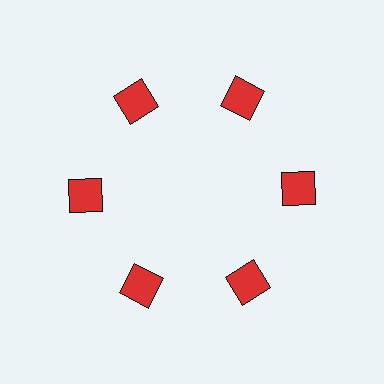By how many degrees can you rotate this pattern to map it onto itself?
The pattern maps onto itself every 60 degrees of rotation.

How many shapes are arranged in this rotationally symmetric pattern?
There are 6 shapes, arranged in 6 groups of 1.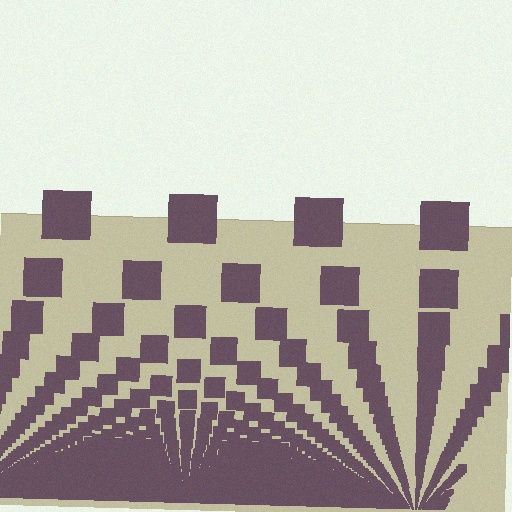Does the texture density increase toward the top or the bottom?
Density increases toward the bottom.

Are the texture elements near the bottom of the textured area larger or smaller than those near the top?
Smaller. The gradient is inverted — elements near the bottom are smaller and denser.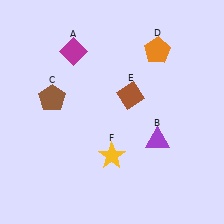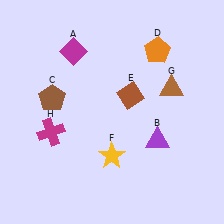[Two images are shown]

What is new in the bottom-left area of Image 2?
A magenta cross (H) was added in the bottom-left area of Image 2.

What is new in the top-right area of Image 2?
A brown triangle (G) was added in the top-right area of Image 2.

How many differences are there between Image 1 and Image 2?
There are 2 differences between the two images.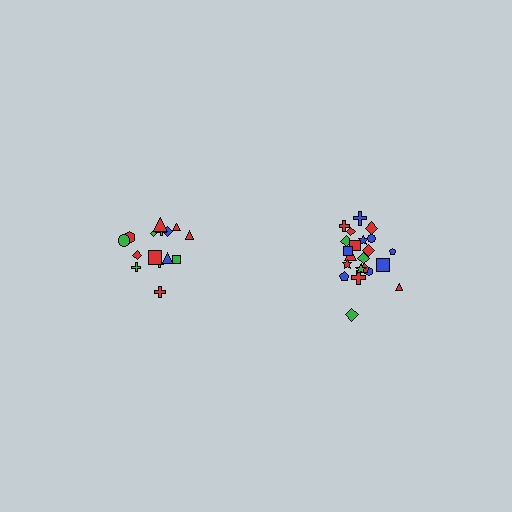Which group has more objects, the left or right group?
The right group.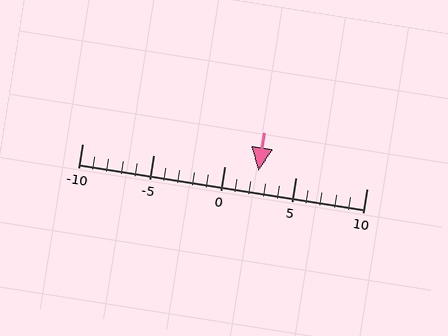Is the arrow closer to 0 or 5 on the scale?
The arrow is closer to 0.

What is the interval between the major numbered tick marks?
The major tick marks are spaced 5 units apart.